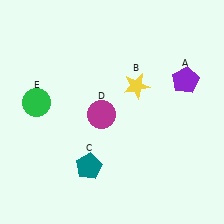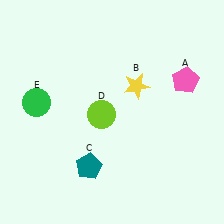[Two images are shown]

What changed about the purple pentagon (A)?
In Image 1, A is purple. In Image 2, it changed to pink.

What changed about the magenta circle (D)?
In Image 1, D is magenta. In Image 2, it changed to lime.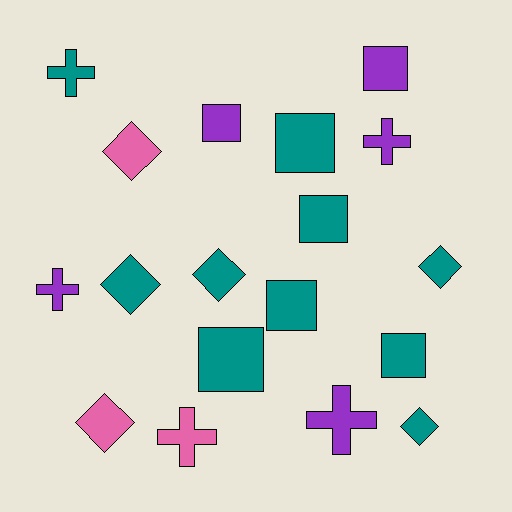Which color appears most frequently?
Teal, with 10 objects.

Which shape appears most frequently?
Square, with 7 objects.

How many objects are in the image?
There are 18 objects.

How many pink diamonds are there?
There are 2 pink diamonds.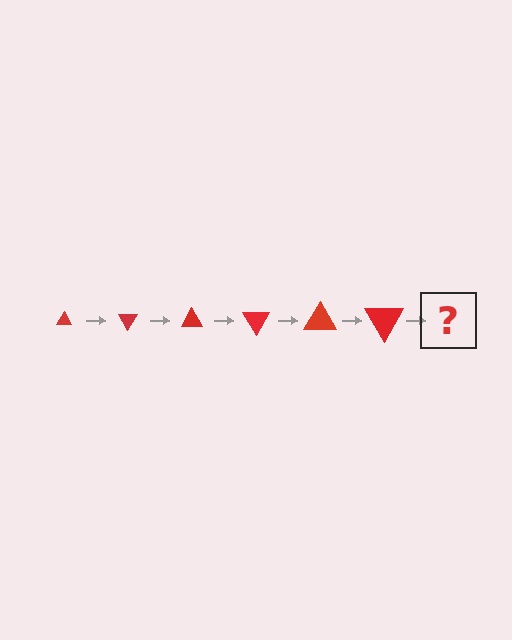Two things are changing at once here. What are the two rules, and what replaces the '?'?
The two rules are that the triangle grows larger each step and it rotates 60 degrees each step. The '?' should be a triangle, larger than the previous one and rotated 360 degrees from the start.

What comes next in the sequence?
The next element should be a triangle, larger than the previous one and rotated 360 degrees from the start.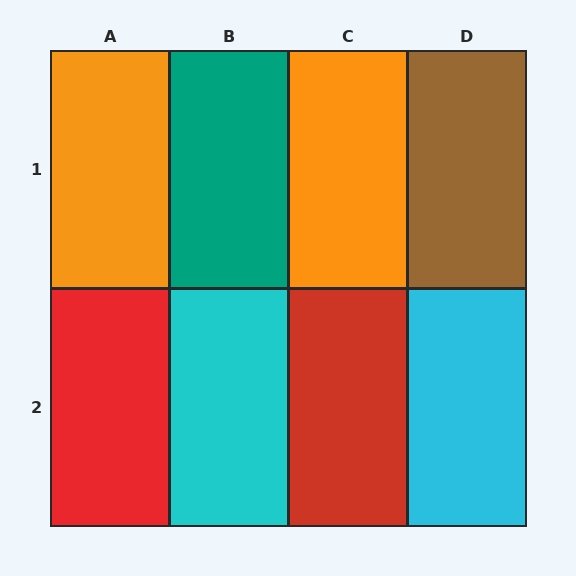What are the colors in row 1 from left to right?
Orange, teal, orange, brown.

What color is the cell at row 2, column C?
Red.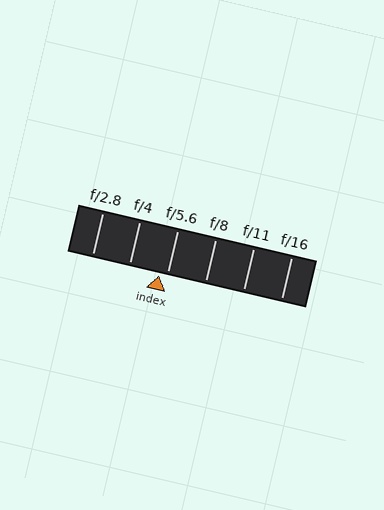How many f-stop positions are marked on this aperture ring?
There are 6 f-stop positions marked.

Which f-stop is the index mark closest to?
The index mark is closest to f/5.6.